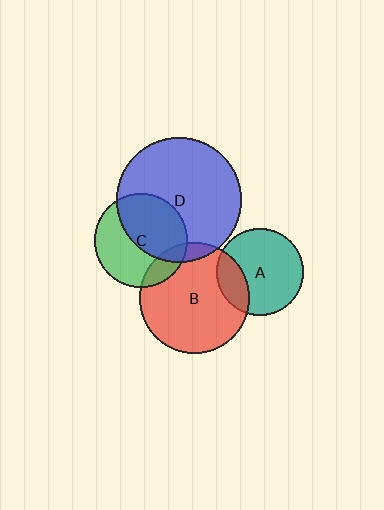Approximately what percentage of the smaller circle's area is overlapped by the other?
Approximately 25%.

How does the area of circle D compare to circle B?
Approximately 1.3 times.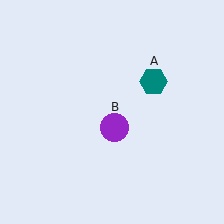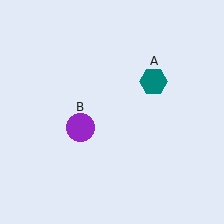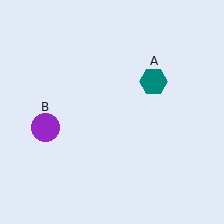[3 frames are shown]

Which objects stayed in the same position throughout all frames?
Teal hexagon (object A) remained stationary.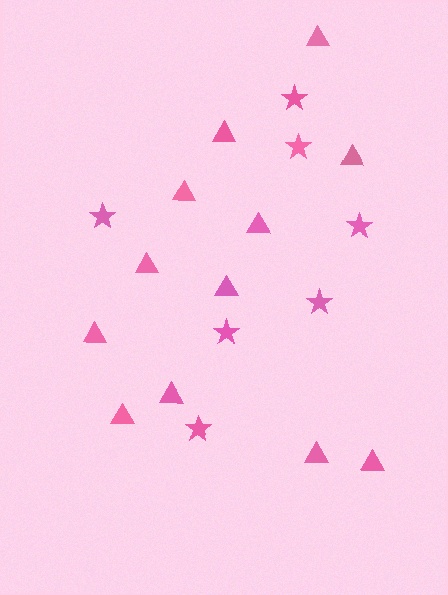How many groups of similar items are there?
There are 2 groups: one group of triangles (12) and one group of stars (7).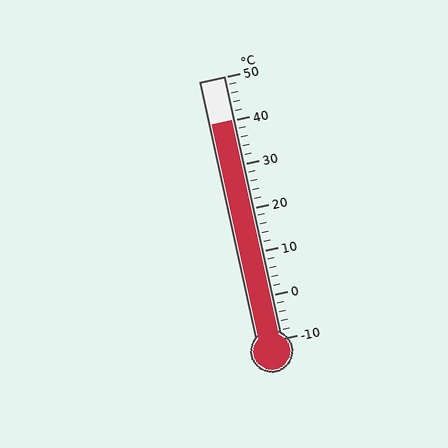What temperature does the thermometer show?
The thermometer shows approximately 40°C.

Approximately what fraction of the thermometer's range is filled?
The thermometer is filled to approximately 85% of its range.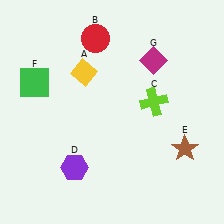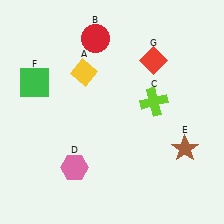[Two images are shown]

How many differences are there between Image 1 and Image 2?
There are 2 differences between the two images.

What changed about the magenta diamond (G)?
In Image 1, G is magenta. In Image 2, it changed to red.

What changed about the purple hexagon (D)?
In Image 1, D is purple. In Image 2, it changed to pink.